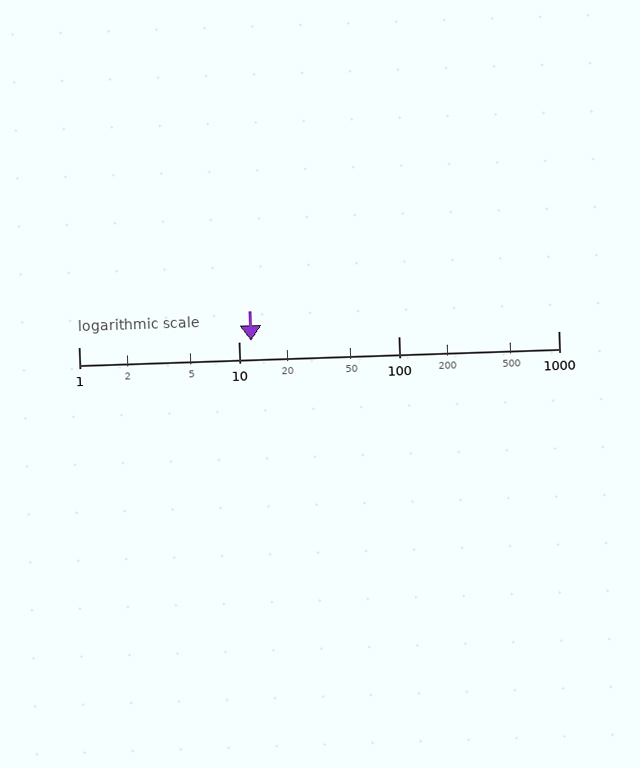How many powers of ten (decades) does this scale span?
The scale spans 3 decades, from 1 to 1000.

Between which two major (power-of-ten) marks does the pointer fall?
The pointer is between 10 and 100.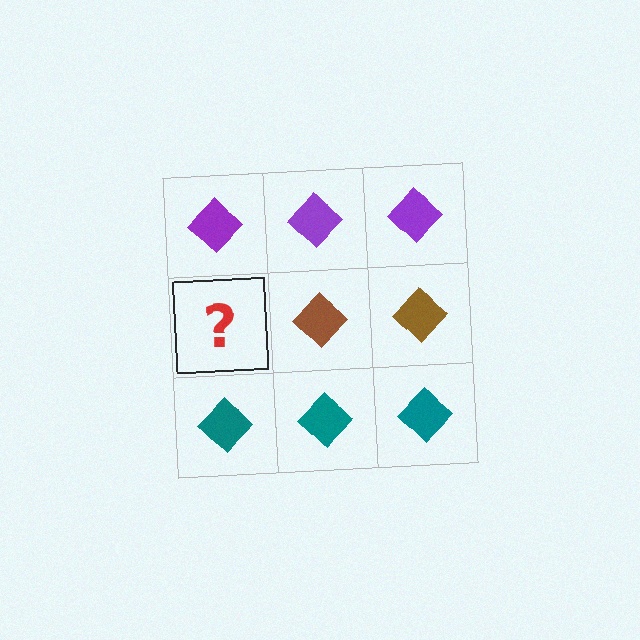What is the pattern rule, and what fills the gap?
The rule is that each row has a consistent color. The gap should be filled with a brown diamond.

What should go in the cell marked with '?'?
The missing cell should contain a brown diamond.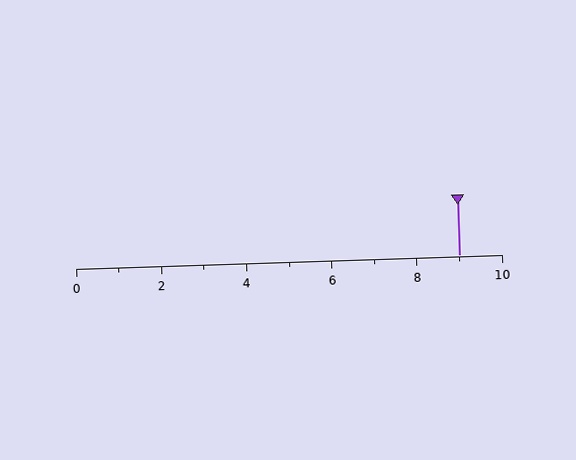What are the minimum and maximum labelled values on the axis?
The axis runs from 0 to 10.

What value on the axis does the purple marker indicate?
The marker indicates approximately 9.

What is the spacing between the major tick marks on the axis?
The major ticks are spaced 2 apart.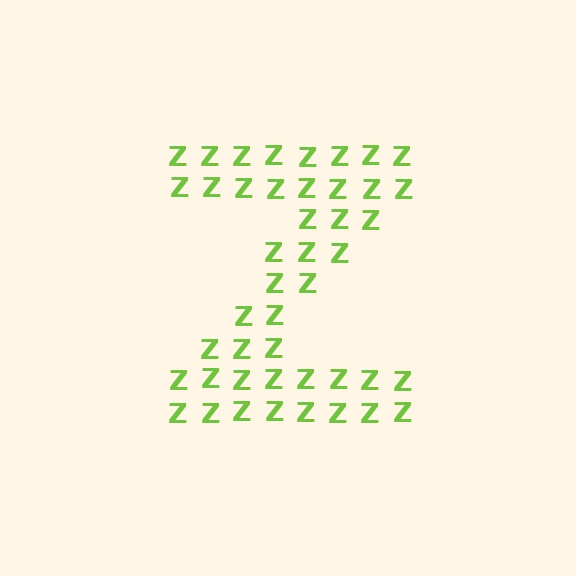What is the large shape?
The large shape is the letter Z.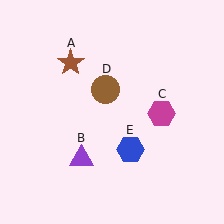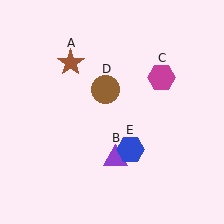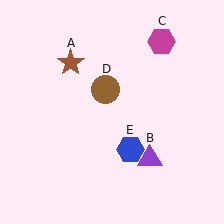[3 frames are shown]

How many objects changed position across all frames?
2 objects changed position: purple triangle (object B), magenta hexagon (object C).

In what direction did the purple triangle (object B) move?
The purple triangle (object B) moved right.